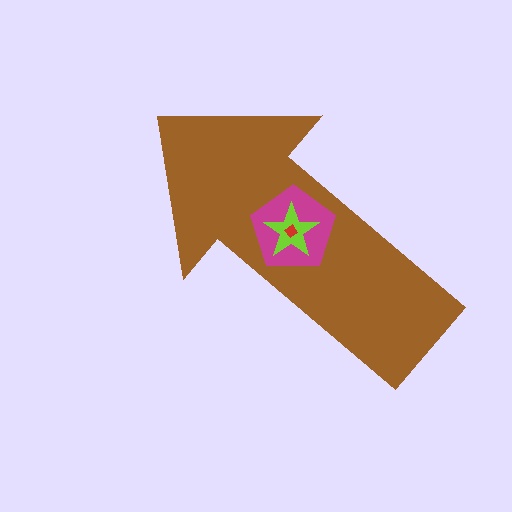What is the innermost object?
The red diamond.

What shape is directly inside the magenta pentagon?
The lime star.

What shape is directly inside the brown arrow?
The magenta pentagon.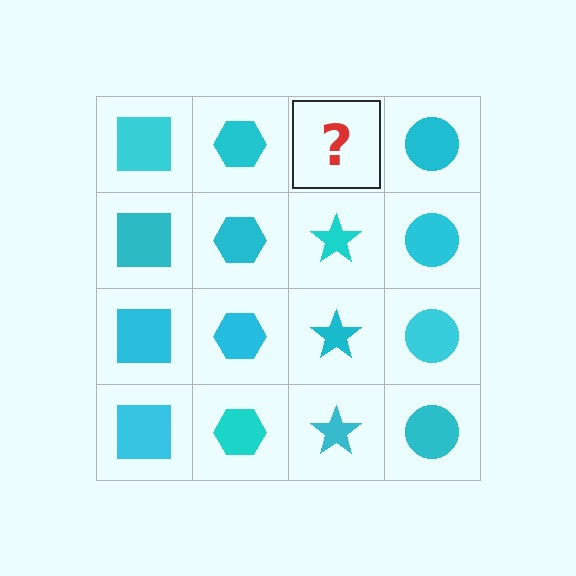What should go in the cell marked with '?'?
The missing cell should contain a cyan star.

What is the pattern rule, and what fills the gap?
The rule is that each column has a consistent shape. The gap should be filled with a cyan star.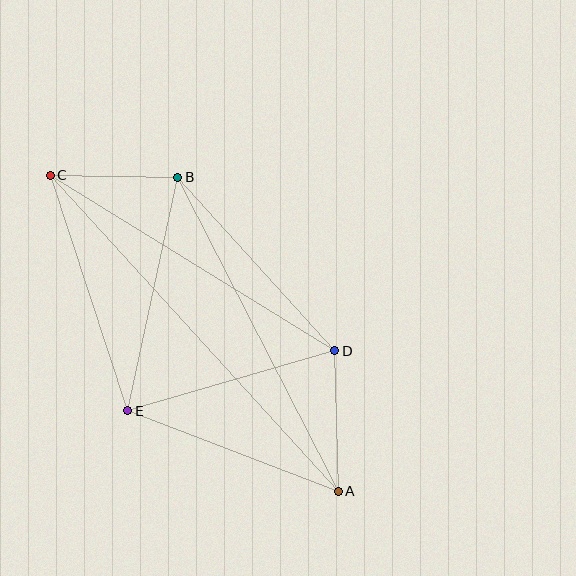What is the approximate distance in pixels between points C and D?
The distance between C and D is approximately 334 pixels.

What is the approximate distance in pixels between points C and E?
The distance between C and E is approximately 248 pixels.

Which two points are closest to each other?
Points B and C are closest to each other.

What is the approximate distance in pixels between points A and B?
The distance between A and B is approximately 352 pixels.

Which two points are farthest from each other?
Points A and C are farthest from each other.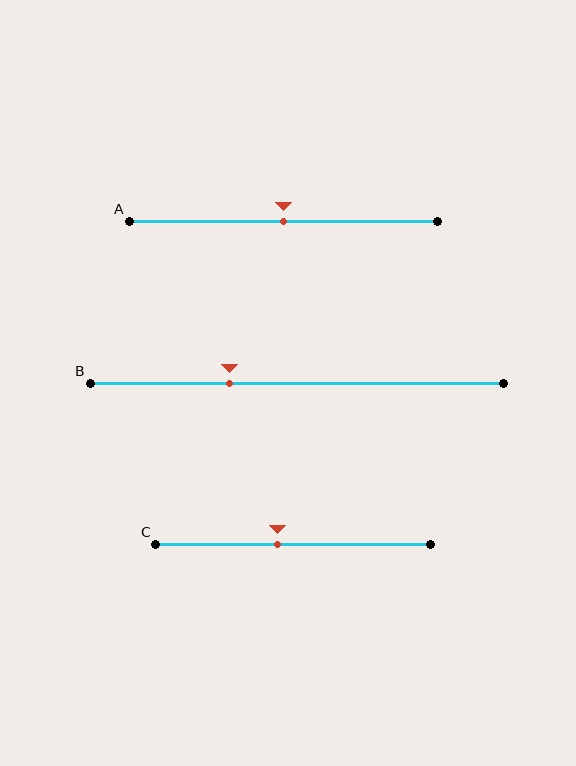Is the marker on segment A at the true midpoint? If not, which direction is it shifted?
Yes, the marker on segment A is at the true midpoint.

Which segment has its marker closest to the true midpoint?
Segment A has its marker closest to the true midpoint.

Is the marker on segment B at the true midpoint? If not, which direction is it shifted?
No, the marker on segment B is shifted to the left by about 16% of the segment length.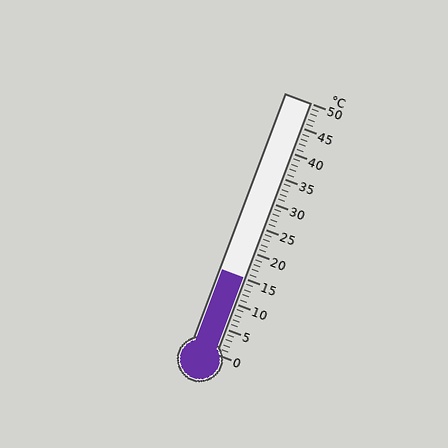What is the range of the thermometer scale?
The thermometer scale ranges from 0°C to 50°C.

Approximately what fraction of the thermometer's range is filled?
The thermometer is filled to approximately 30% of its range.